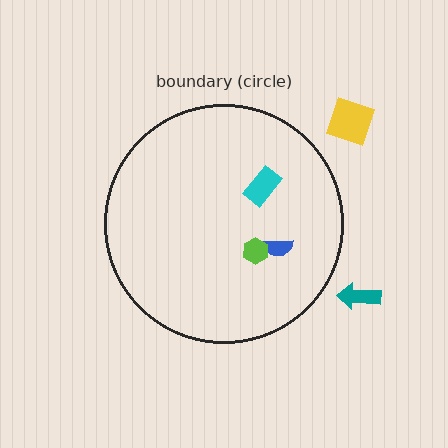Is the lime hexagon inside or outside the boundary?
Inside.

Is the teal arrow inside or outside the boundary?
Outside.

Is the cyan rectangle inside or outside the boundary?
Inside.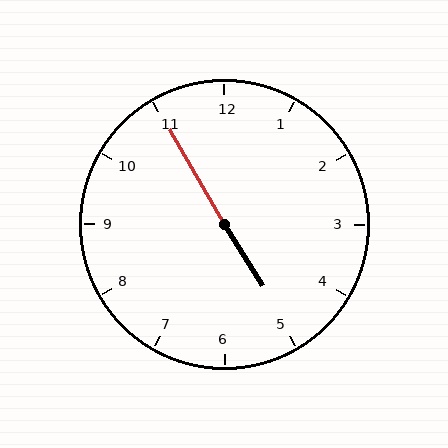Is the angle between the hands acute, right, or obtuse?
It is obtuse.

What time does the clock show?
4:55.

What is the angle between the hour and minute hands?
Approximately 178 degrees.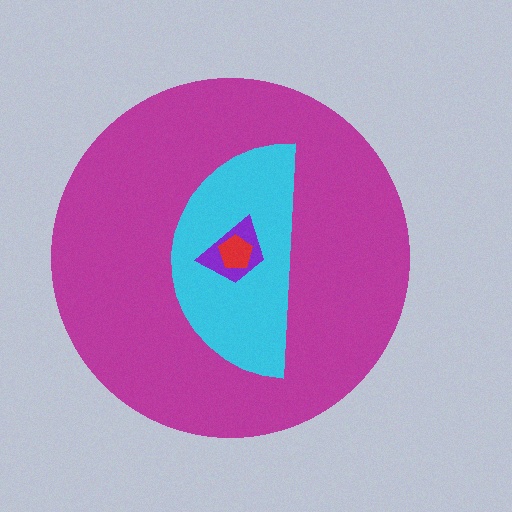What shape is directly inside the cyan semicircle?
The purple trapezoid.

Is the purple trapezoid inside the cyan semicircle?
Yes.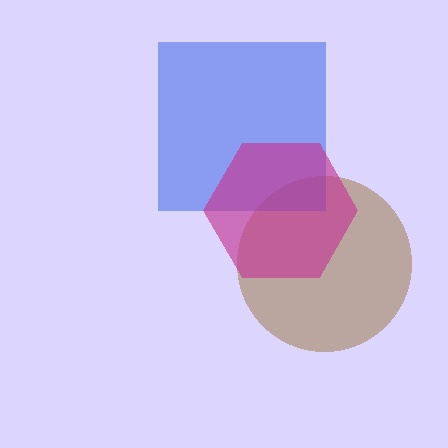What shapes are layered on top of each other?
The layered shapes are: a brown circle, a blue square, a magenta hexagon.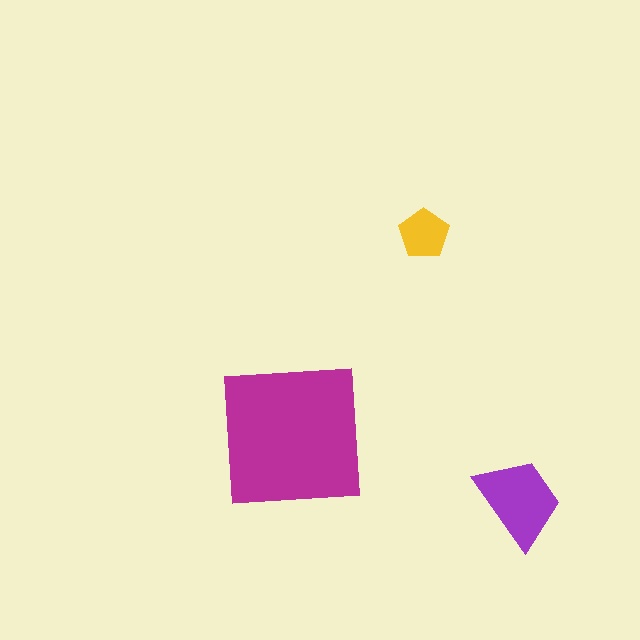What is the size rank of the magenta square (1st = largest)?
1st.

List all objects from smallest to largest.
The yellow pentagon, the purple trapezoid, the magenta square.